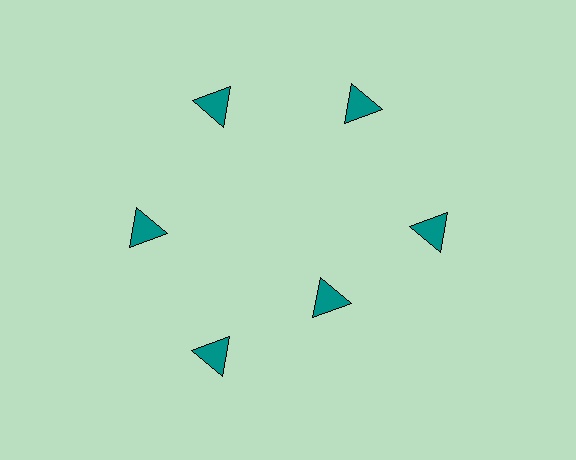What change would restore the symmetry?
The symmetry would be restored by moving it outward, back onto the ring so that all 6 triangles sit at equal angles and equal distance from the center.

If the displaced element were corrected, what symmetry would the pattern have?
It would have 6-fold rotational symmetry — the pattern would map onto itself every 60 degrees.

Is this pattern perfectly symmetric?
No. The 6 teal triangles are arranged in a ring, but one element near the 5 o'clock position is pulled inward toward the center, breaking the 6-fold rotational symmetry.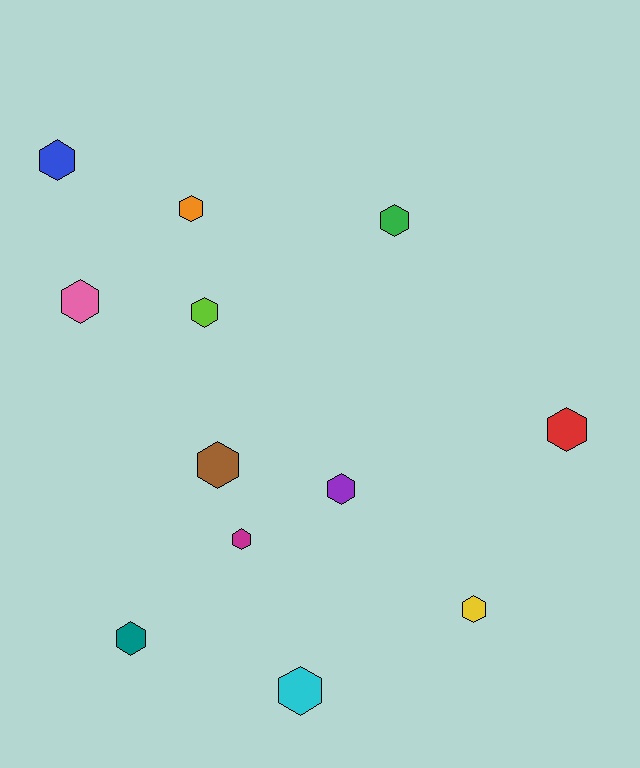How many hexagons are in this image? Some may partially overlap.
There are 12 hexagons.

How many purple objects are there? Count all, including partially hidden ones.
There is 1 purple object.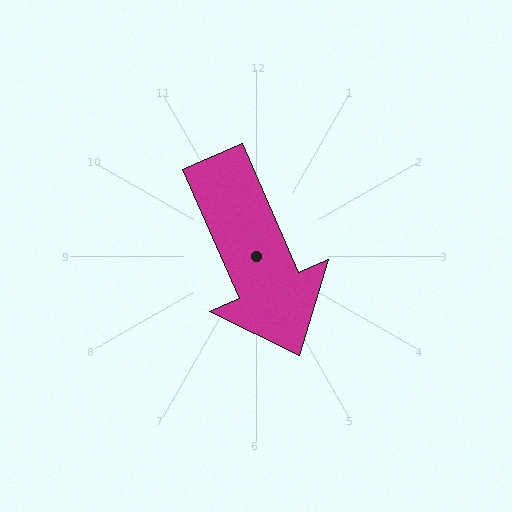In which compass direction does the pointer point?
Southeast.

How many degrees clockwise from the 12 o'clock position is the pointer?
Approximately 156 degrees.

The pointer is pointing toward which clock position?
Roughly 5 o'clock.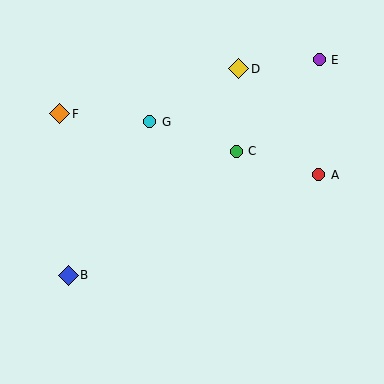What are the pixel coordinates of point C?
Point C is at (236, 151).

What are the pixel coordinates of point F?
Point F is at (60, 114).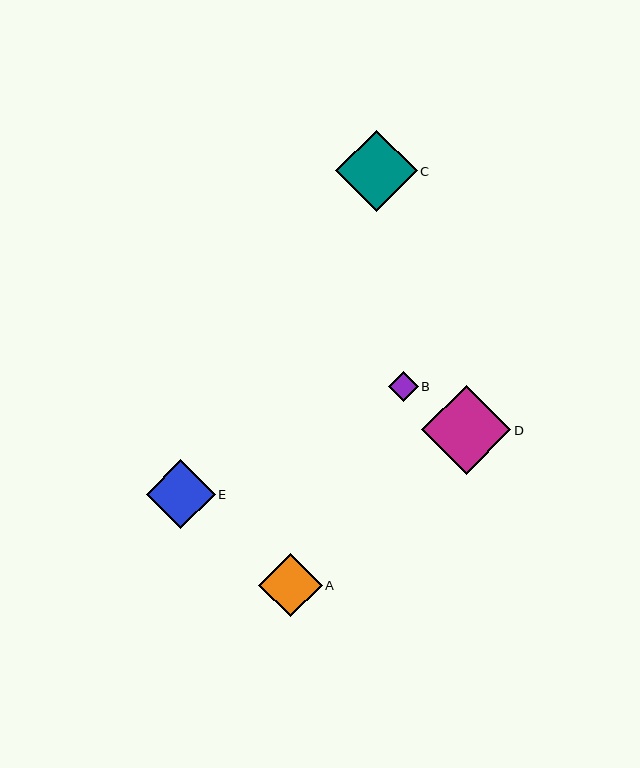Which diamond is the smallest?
Diamond B is the smallest with a size of approximately 30 pixels.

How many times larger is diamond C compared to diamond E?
Diamond C is approximately 1.2 times the size of diamond E.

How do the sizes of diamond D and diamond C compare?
Diamond D and diamond C are approximately the same size.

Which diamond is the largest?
Diamond D is the largest with a size of approximately 89 pixels.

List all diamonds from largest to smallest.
From largest to smallest: D, C, E, A, B.